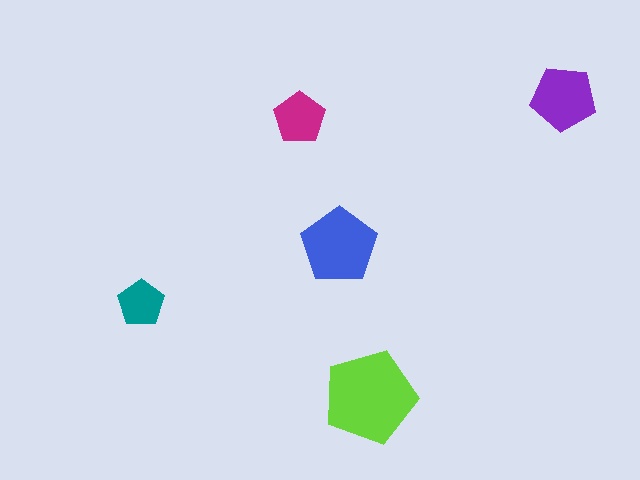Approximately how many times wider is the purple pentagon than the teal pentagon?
About 1.5 times wider.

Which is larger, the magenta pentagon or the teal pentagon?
The magenta one.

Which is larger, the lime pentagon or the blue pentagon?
The lime one.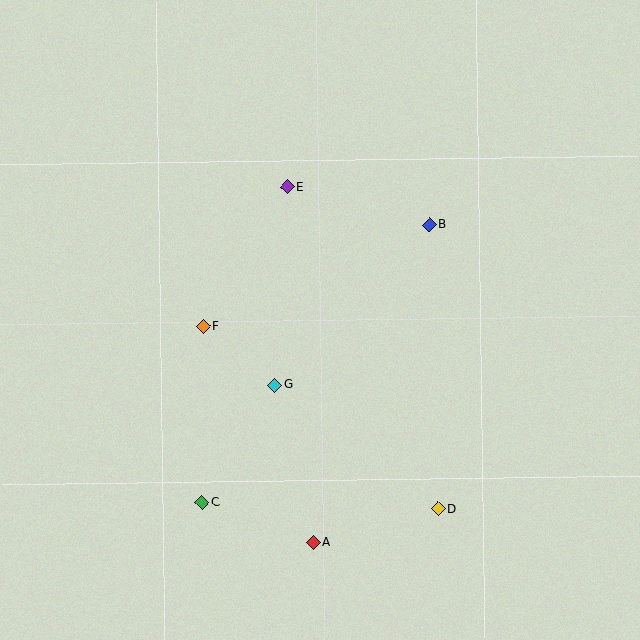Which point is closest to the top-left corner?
Point E is closest to the top-left corner.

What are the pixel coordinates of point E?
Point E is at (288, 187).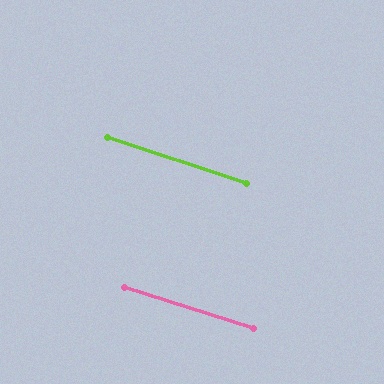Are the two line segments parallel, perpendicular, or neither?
Parallel — their directions differ by only 0.9°.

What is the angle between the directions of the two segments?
Approximately 1 degree.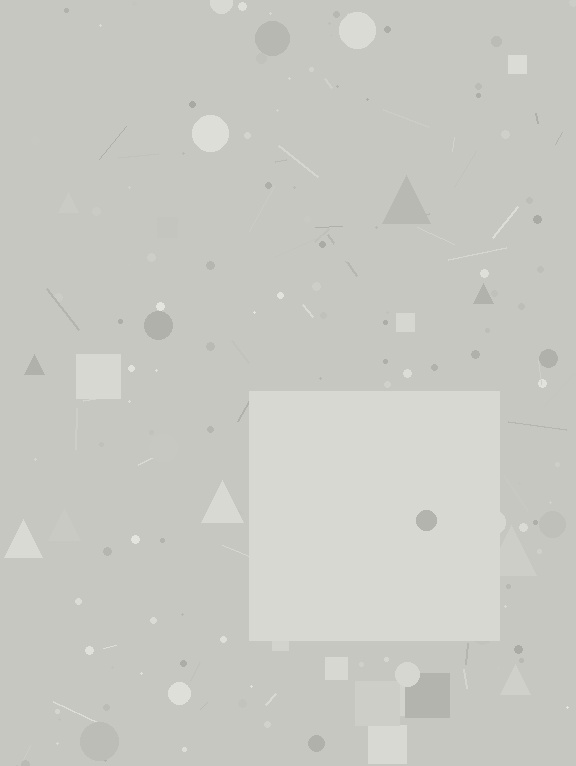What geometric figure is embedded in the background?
A square is embedded in the background.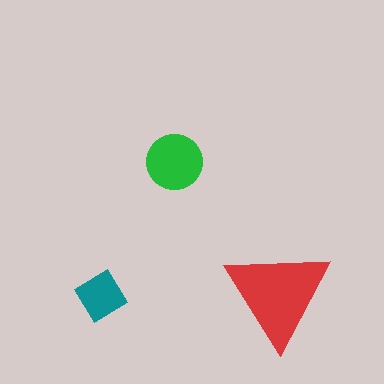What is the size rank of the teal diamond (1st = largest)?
3rd.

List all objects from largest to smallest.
The red triangle, the green circle, the teal diamond.